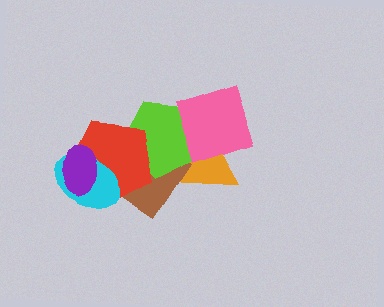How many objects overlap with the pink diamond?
2 objects overlap with the pink diamond.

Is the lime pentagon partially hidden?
Yes, it is partially covered by another shape.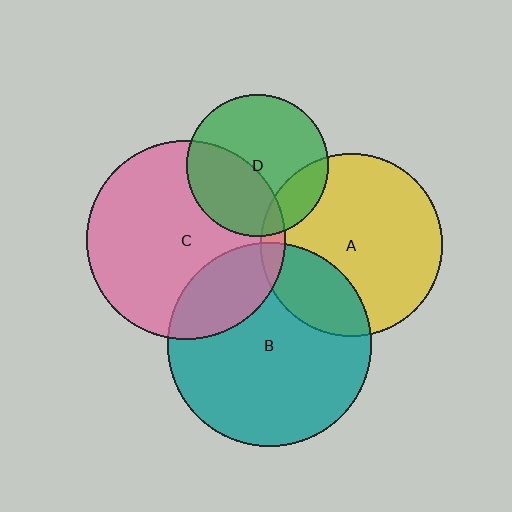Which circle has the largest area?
Circle B (teal).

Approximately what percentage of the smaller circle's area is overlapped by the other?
Approximately 40%.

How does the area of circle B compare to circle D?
Approximately 2.1 times.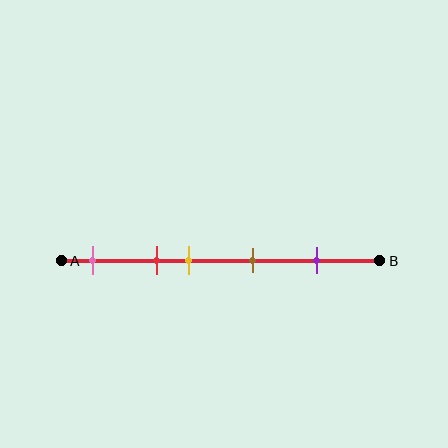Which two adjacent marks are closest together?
The red and yellow marks are the closest adjacent pair.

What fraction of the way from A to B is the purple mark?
The purple mark is approximately 80% (0.8) of the way from A to B.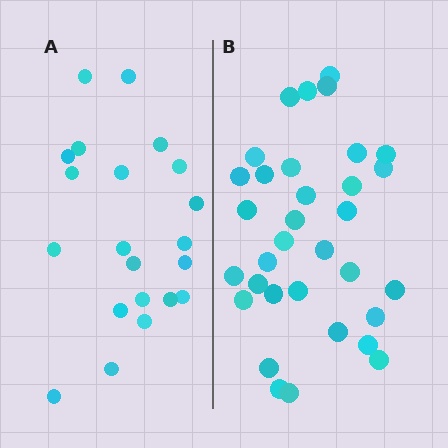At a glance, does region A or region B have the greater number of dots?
Region B (the right region) has more dots.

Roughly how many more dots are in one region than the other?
Region B has roughly 12 or so more dots than region A.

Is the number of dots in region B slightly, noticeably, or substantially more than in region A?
Region B has substantially more. The ratio is roughly 1.6 to 1.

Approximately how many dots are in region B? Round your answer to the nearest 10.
About 30 dots. (The exact count is 33, which rounds to 30.)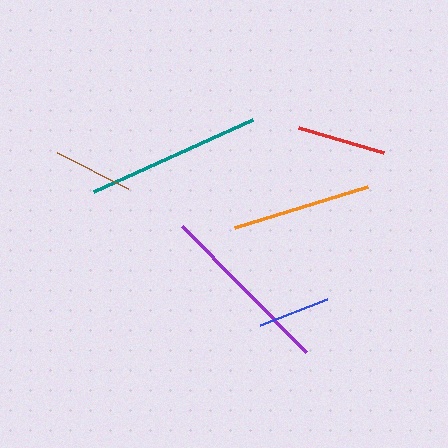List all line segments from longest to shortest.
From longest to shortest: purple, teal, orange, red, brown, blue.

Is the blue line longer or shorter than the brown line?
The brown line is longer than the blue line.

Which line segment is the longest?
The purple line is the longest at approximately 177 pixels.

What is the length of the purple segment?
The purple segment is approximately 177 pixels long.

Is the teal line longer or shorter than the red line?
The teal line is longer than the red line.